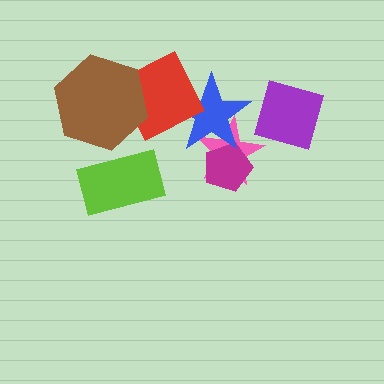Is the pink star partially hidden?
Yes, it is partially covered by another shape.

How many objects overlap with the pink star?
2 objects overlap with the pink star.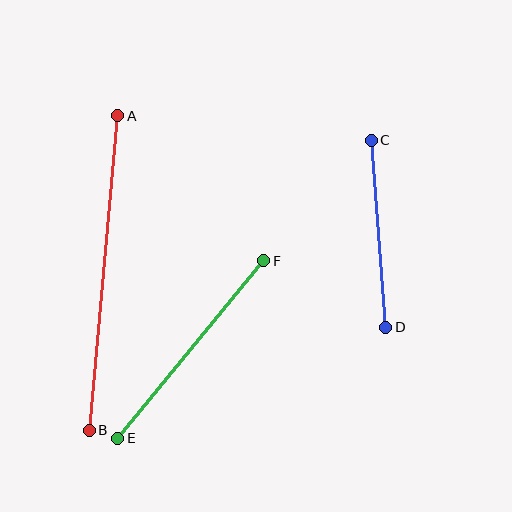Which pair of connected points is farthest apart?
Points A and B are farthest apart.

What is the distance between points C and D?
The distance is approximately 188 pixels.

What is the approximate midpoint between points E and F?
The midpoint is at approximately (191, 349) pixels.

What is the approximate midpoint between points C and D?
The midpoint is at approximately (379, 234) pixels.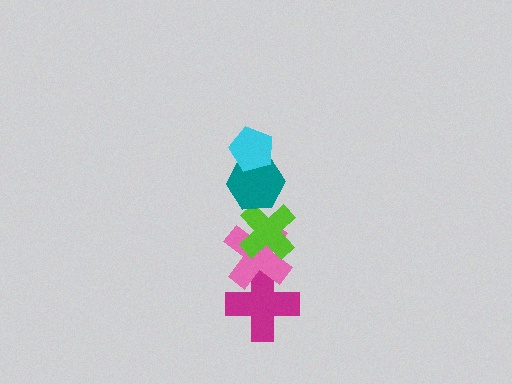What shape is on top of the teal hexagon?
The cyan pentagon is on top of the teal hexagon.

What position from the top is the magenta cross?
The magenta cross is 5th from the top.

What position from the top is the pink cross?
The pink cross is 4th from the top.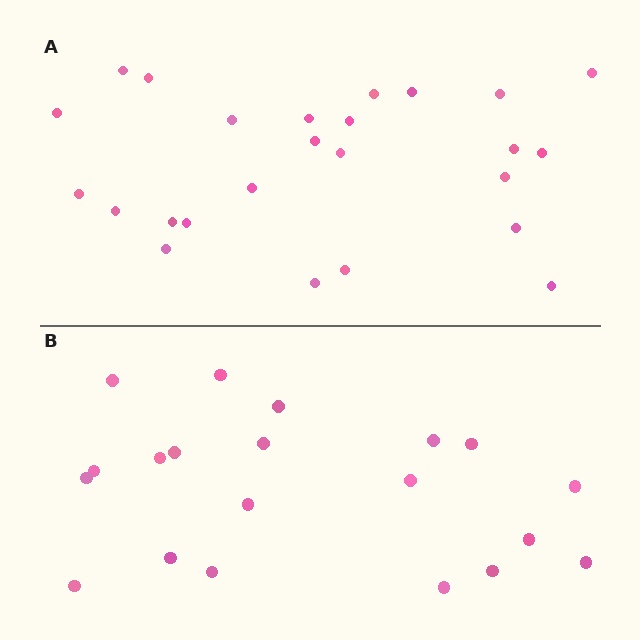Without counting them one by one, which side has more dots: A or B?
Region A (the top region) has more dots.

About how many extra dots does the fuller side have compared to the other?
Region A has about 5 more dots than region B.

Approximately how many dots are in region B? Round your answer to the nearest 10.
About 20 dots.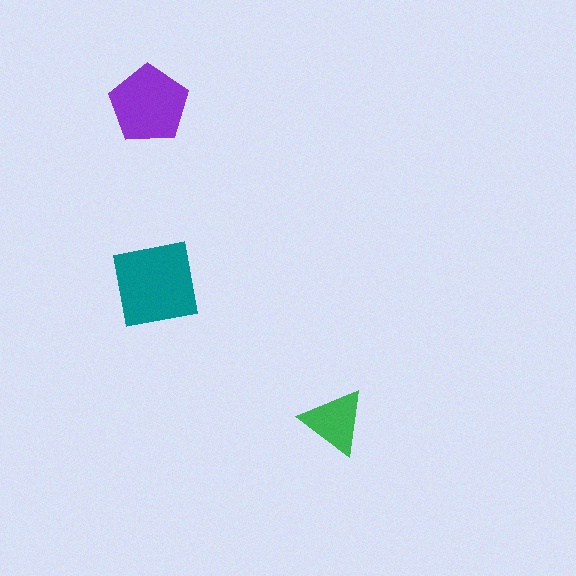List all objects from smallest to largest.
The green triangle, the purple pentagon, the teal square.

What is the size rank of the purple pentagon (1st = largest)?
2nd.